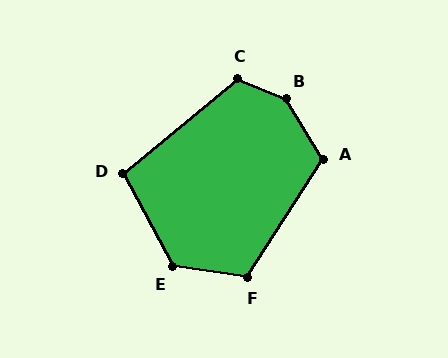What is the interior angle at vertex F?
Approximately 114 degrees (obtuse).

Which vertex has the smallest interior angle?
D, at approximately 102 degrees.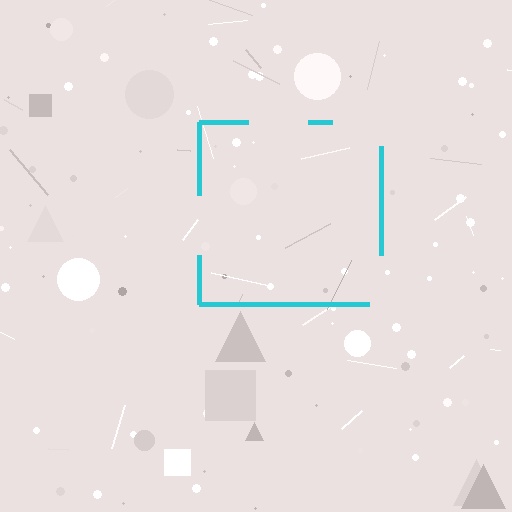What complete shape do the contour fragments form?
The contour fragments form a square.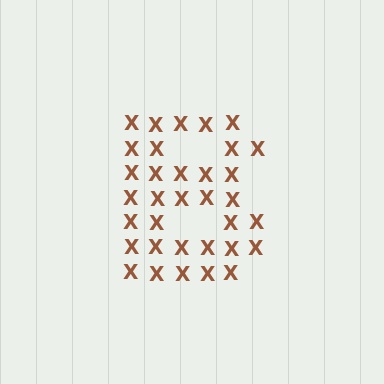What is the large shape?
The large shape is the letter B.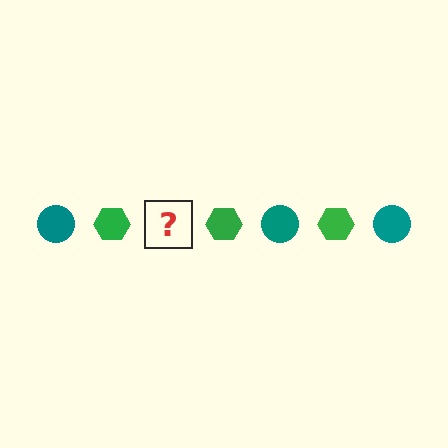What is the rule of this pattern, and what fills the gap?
The rule is that the pattern alternates between teal circle and green hexagon. The gap should be filled with a teal circle.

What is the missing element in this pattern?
The missing element is a teal circle.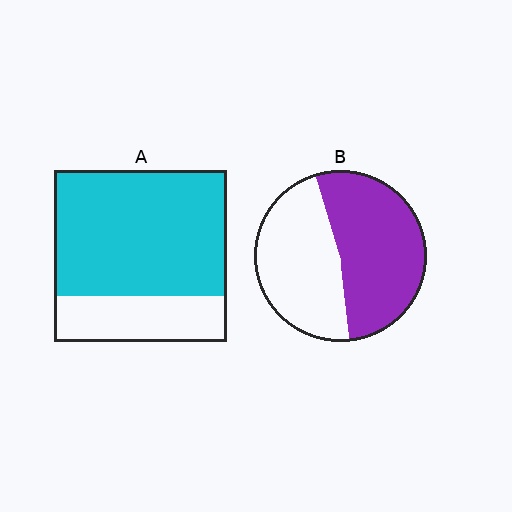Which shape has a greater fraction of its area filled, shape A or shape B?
Shape A.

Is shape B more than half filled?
Roughly half.